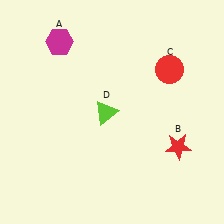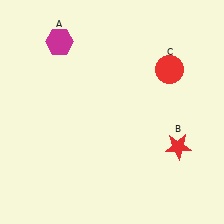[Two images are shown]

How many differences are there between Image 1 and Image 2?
There is 1 difference between the two images.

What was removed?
The lime triangle (D) was removed in Image 2.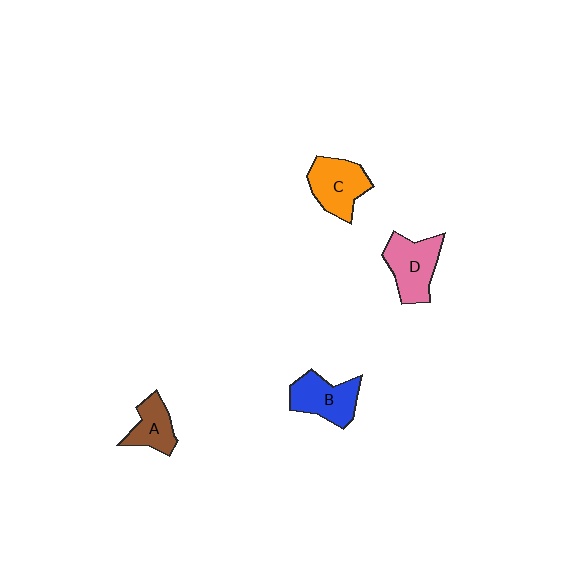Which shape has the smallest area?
Shape A (brown).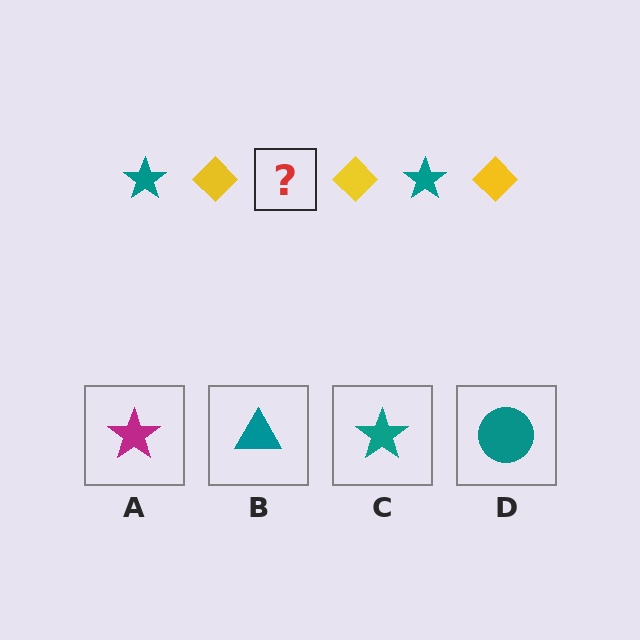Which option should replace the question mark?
Option C.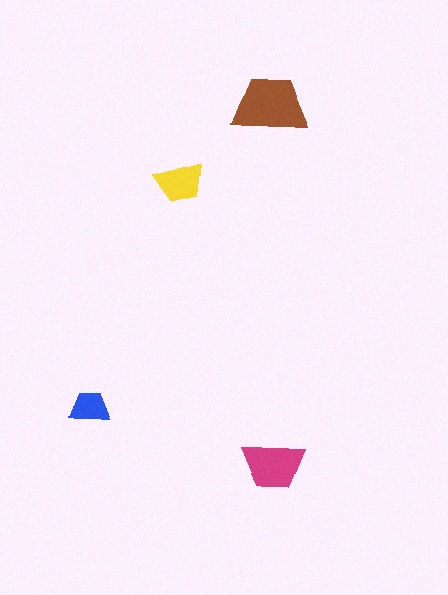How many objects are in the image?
There are 4 objects in the image.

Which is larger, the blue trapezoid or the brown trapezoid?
The brown one.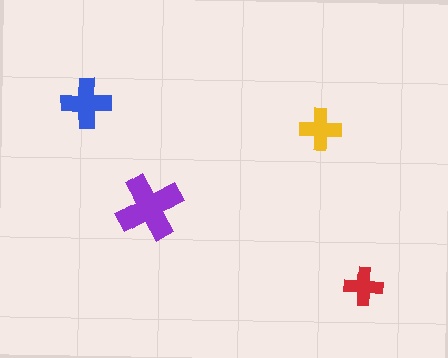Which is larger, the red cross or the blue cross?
The blue one.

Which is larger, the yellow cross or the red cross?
The yellow one.